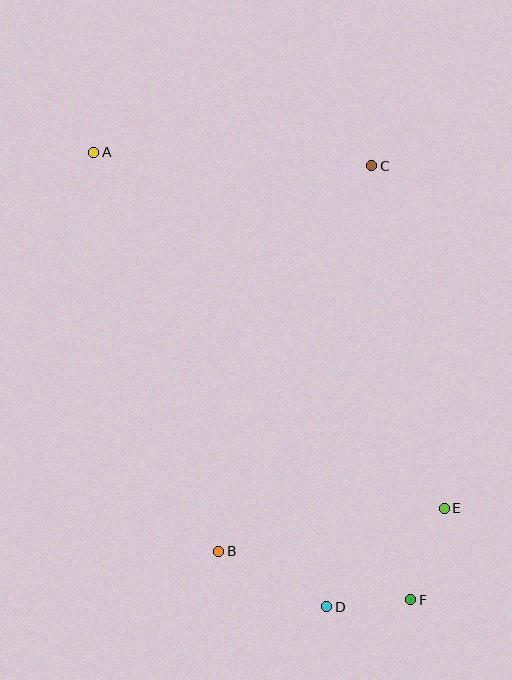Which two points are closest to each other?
Points D and F are closest to each other.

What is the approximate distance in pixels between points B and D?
The distance between B and D is approximately 122 pixels.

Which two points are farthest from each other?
Points A and F are farthest from each other.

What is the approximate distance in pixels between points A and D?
The distance between A and D is approximately 511 pixels.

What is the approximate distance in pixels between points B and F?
The distance between B and F is approximately 198 pixels.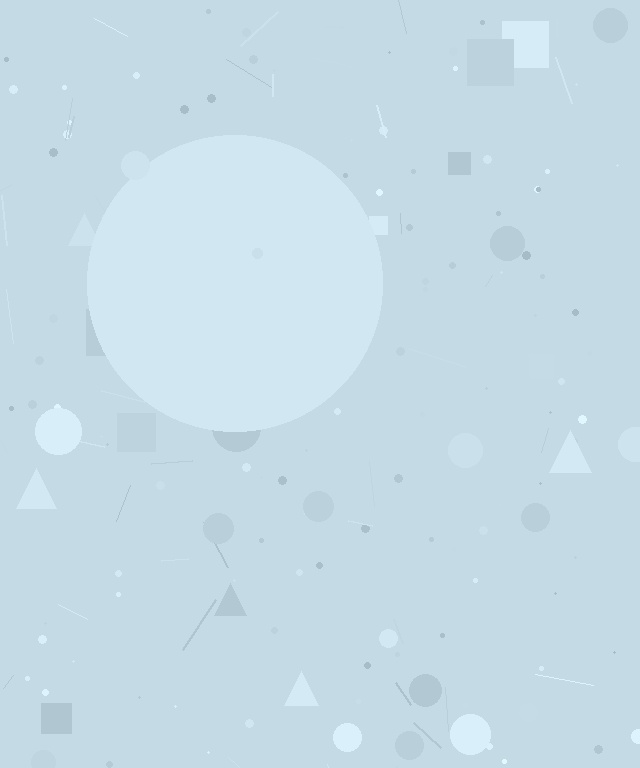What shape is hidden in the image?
A circle is hidden in the image.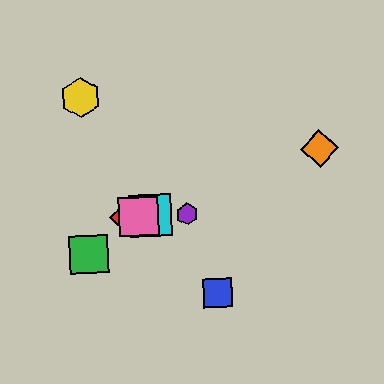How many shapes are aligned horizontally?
4 shapes (the red diamond, the purple hexagon, the cyan square, the pink square) are aligned horizontally.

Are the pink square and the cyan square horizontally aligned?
Yes, both are at y≈216.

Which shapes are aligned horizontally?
The red diamond, the purple hexagon, the cyan square, the pink square are aligned horizontally.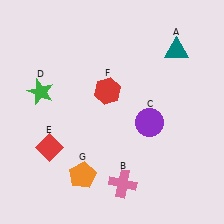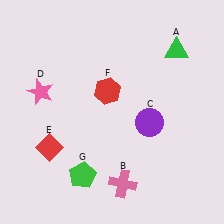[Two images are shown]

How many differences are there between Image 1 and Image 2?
There are 3 differences between the two images.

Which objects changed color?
A changed from teal to green. D changed from green to pink. G changed from orange to green.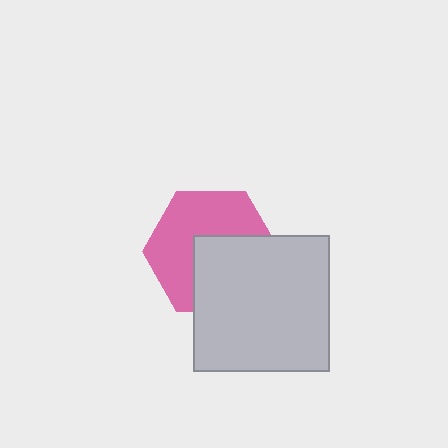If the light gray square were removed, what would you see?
You would see the complete pink hexagon.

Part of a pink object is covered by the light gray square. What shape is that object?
It is a hexagon.